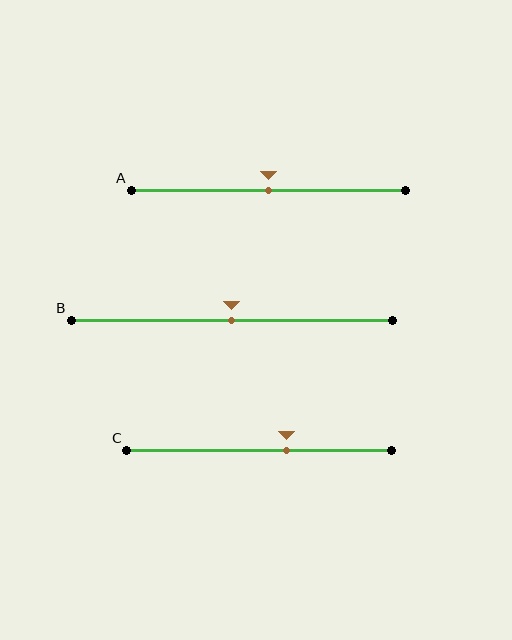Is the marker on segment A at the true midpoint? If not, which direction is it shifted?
Yes, the marker on segment A is at the true midpoint.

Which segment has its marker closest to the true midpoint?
Segment A has its marker closest to the true midpoint.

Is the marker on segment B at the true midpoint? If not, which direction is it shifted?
Yes, the marker on segment B is at the true midpoint.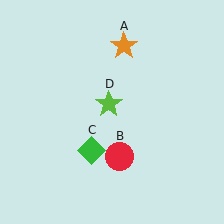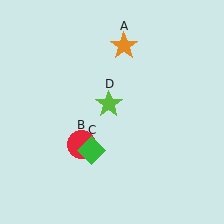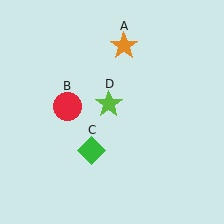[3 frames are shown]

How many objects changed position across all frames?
1 object changed position: red circle (object B).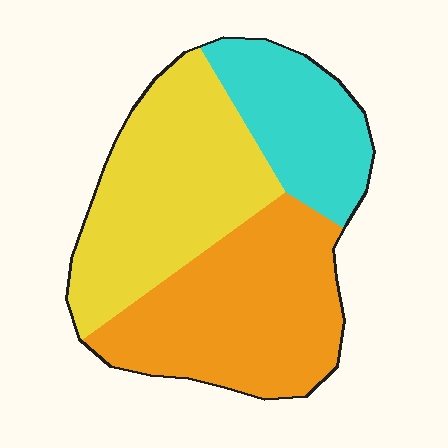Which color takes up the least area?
Cyan, at roughly 20%.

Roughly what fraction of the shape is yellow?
Yellow covers 39% of the shape.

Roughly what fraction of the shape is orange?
Orange covers 39% of the shape.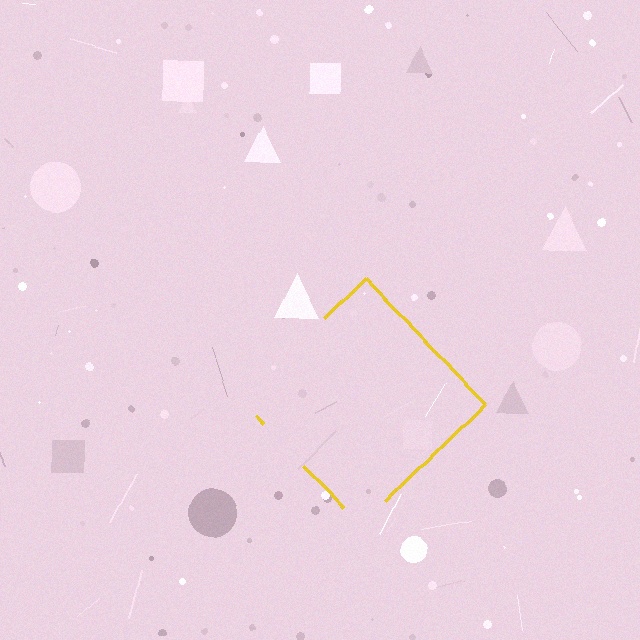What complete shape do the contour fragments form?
The contour fragments form a diamond.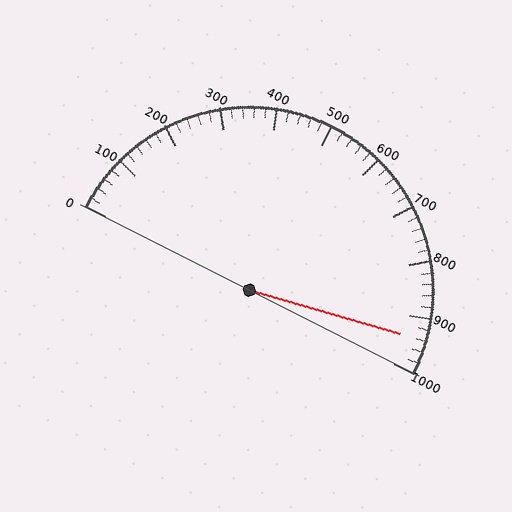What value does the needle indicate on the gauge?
The needle indicates approximately 940.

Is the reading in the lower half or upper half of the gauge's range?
The reading is in the upper half of the range (0 to 1000).